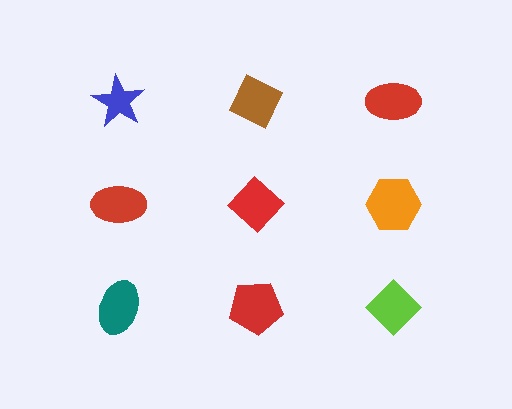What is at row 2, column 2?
A red diamond.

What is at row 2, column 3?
An orange hexagon.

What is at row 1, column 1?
A blue star.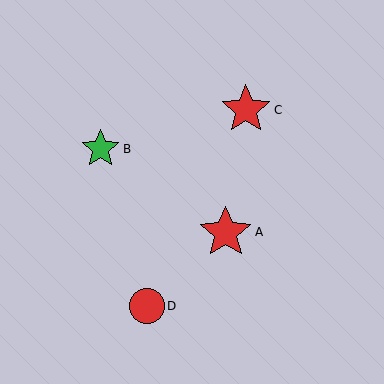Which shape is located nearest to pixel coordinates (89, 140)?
The green star (labeled B) at (101, 149) is nearest to that location.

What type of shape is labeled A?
Shape A is a red star.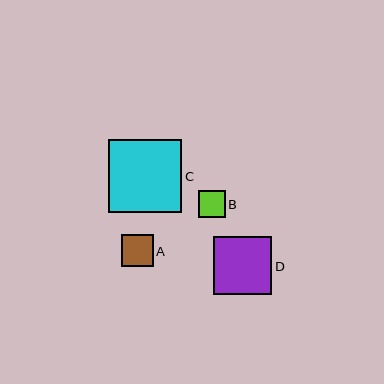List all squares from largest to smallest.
From largest to smallest: C, D, A, B.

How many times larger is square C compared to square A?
Square C is approximately 2.3 times the size of square A.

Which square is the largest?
Square C is the largest with a size of approximately 73 pixels.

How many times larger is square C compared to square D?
Square C is approximately 1.3 times the size of square D.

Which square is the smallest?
Square B is the smallest with a size of approximately 27 pixels.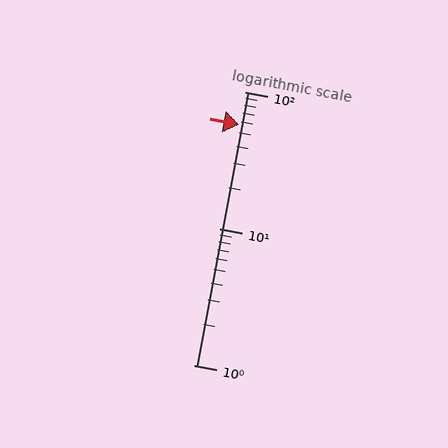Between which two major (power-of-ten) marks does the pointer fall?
The pointer is between 10 and 100.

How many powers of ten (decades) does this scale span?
The scale spans 2 decades, from 1 to 100.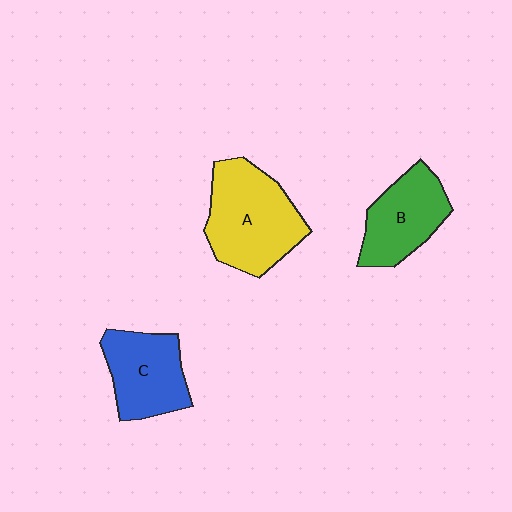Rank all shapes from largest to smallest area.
From largest to smallest: A (yellow), C (blue), B (green).